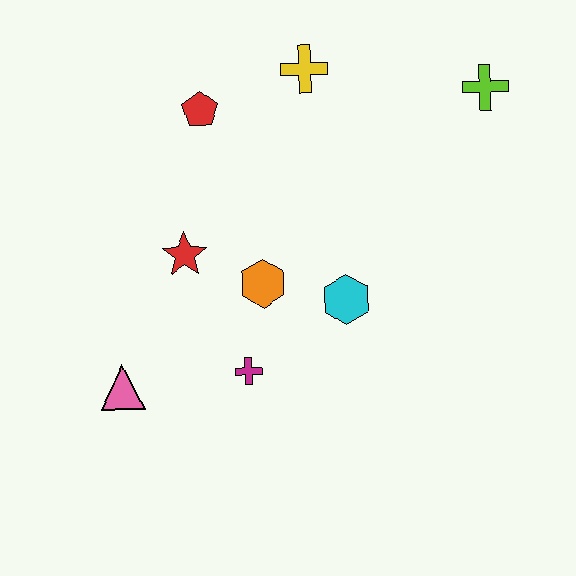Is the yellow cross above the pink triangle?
Yes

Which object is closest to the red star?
The orange hexagon is closest to the red star.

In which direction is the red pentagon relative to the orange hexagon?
The red pentagon is above the orange hexagon.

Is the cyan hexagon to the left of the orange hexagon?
No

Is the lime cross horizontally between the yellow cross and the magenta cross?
No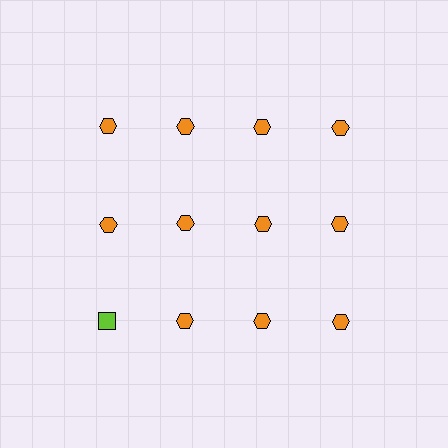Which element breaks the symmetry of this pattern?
The lime square in the third row, leftmost column breaks the symmetry. All other shapes are orange hexagons.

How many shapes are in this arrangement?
There are 12 shapes arranged in a grid pattern.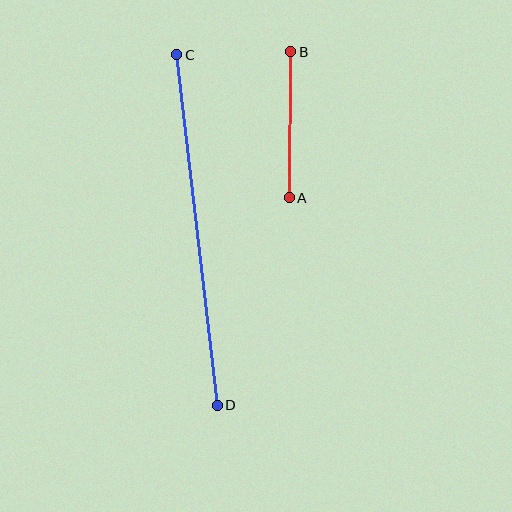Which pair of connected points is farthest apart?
Points C and D are farthest apart.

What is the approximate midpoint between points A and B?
The midpoint is at approximately (290, 125) pixels.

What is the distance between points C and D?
The distance is approximately 353 pixels.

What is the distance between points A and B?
The distance is approximately 146 pixels.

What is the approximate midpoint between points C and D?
The midpoint is at approximately (197, 230) pixels.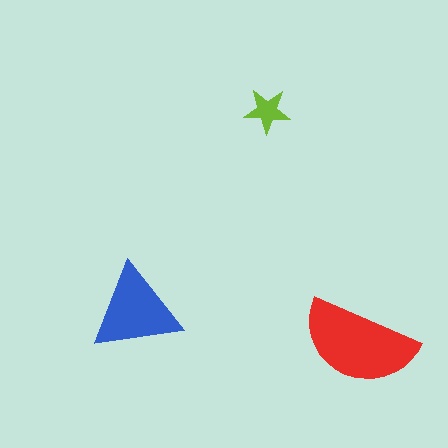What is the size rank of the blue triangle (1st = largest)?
2nd.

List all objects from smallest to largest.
The lime star, the blue triangle, the red semicircle.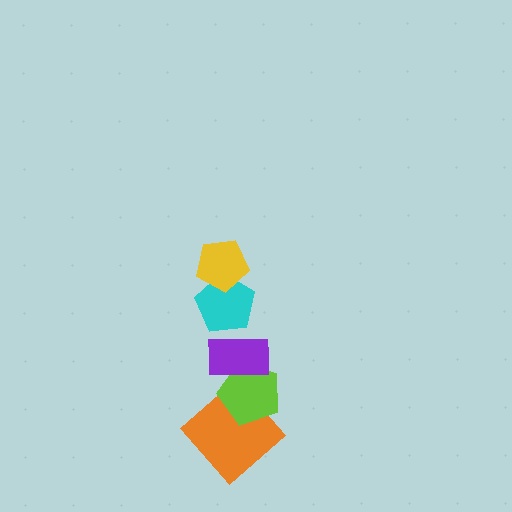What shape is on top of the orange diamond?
The lime pentagon is on top of the orange diamond.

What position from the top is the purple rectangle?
The purple rectangle is 3rd from the top.